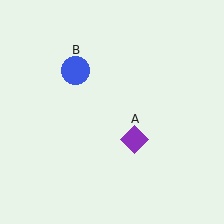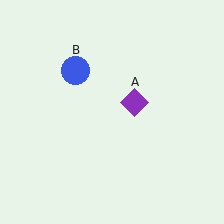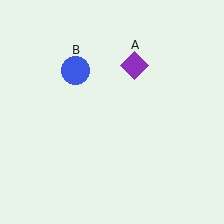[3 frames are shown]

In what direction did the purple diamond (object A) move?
The purple diamond (object A) moved up.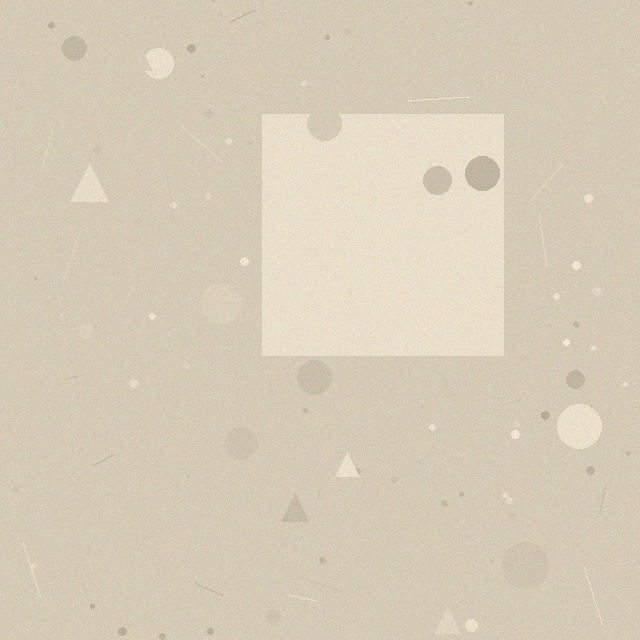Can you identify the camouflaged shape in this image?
The camouflaged shape is a square.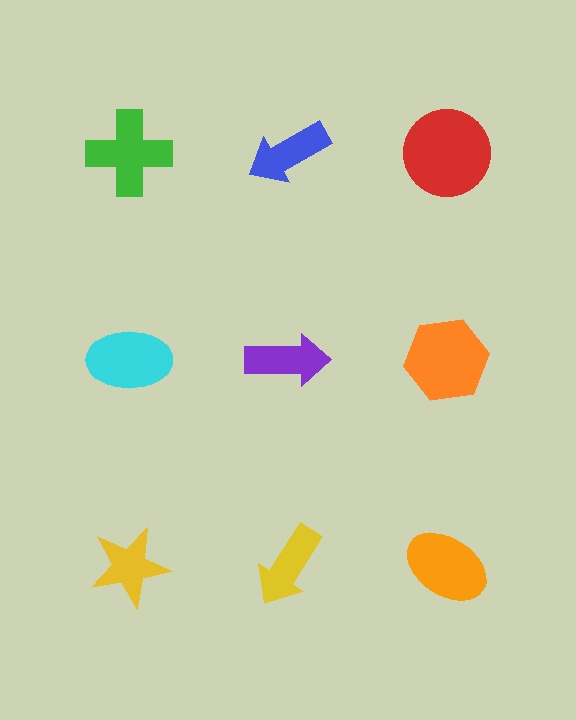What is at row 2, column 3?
An orange hexagon.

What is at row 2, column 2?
A purple arrow.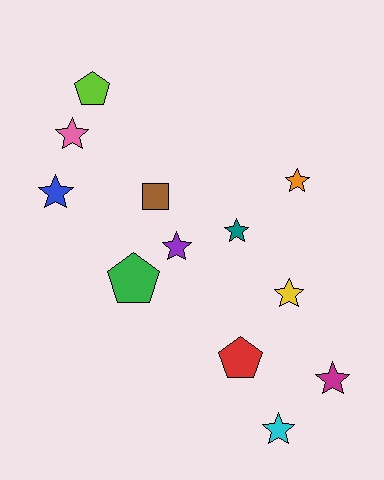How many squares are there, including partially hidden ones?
There is 1 square.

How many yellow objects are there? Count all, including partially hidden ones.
There is 1 yellow object.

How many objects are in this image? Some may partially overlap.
There are 12 objects.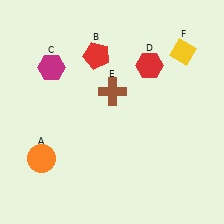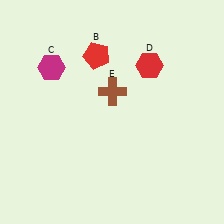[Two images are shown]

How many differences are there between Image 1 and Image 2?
There are 2 differences between the two images.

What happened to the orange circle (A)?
The orange circle (A) was removed in Image 2. It was in the bottom-left area of Image 1.